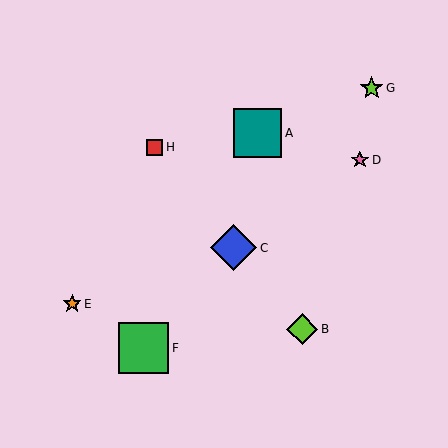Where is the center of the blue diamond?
The center of the blue diamond is at (234, 248).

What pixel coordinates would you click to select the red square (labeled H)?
Click at (154, 147) to select the red square H.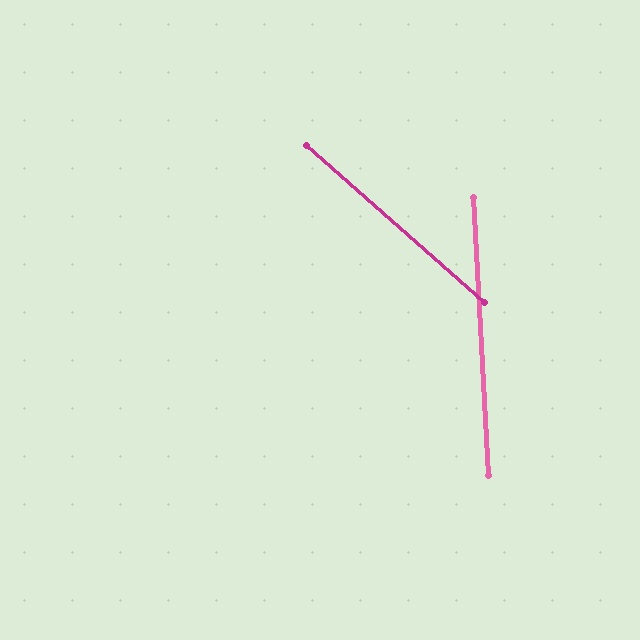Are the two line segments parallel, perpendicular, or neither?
Neither parallel nor perpendicular — they differ by about 45°.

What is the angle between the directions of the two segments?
Approximately 45 degrees.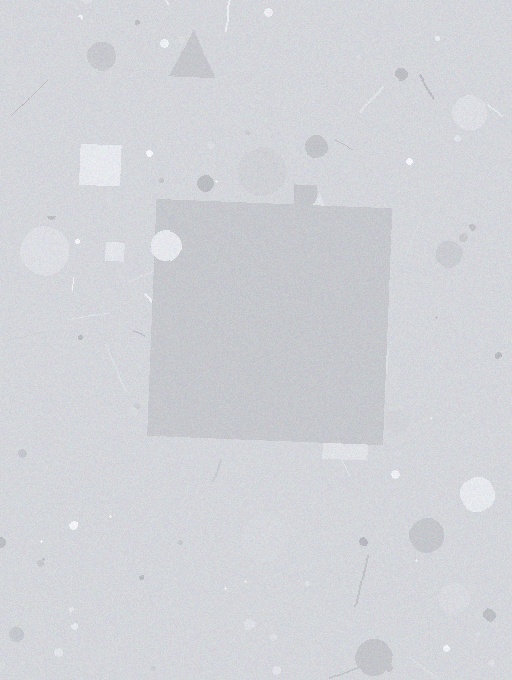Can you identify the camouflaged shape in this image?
The camouflaged shape is a square.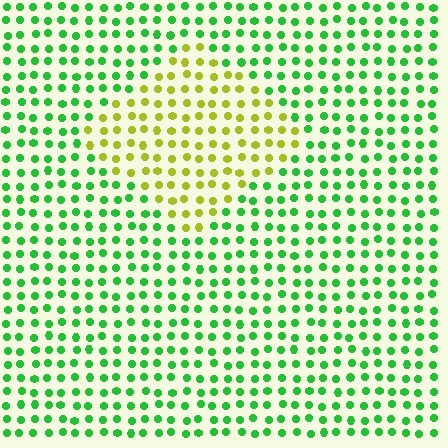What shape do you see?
I see a diamond.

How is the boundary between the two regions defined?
The boundary is defined purely by a slight shift in hue (about 57 degrees). Spacing, size, and orientation are identical on both sides.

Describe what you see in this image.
The image is filled with small green elements in a uniform arrangement. A diamond-shaped region is visible where the elements are tinted to a slightly different hue, forming a subtle color boundary.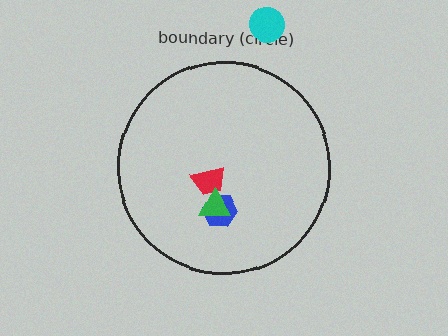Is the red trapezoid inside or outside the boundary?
Inside.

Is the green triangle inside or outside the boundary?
Inside.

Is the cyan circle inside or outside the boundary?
Outside.